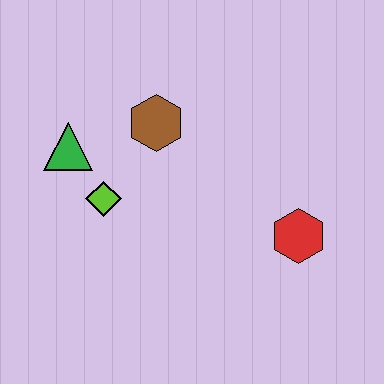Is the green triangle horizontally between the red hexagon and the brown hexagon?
No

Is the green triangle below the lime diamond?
No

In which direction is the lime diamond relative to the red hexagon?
The lime diamond is to the left of the red hexagon.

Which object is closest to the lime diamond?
The green triangle is closest to the lime diamond.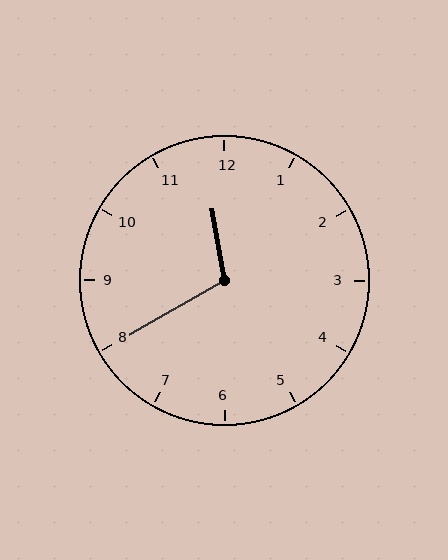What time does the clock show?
11:40.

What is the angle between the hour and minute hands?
Approximately 110 degrees.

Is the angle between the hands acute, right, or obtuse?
It is obtuse.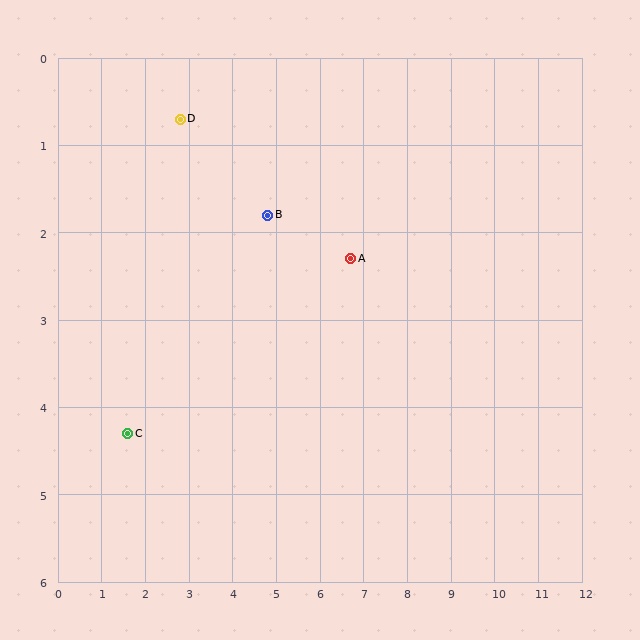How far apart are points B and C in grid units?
Points B and C are about 4.1 grid units apart.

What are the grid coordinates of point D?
Point D is at approximately (2.8, 0.7).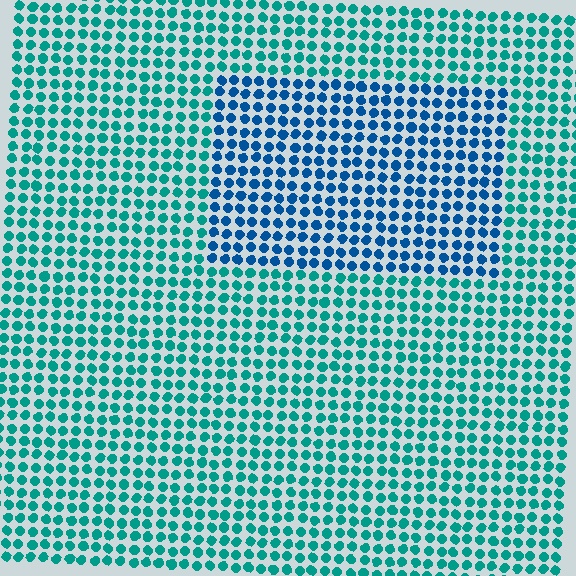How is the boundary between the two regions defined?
The boundary is defined purely by a slight shift in hue (about 35 degrees). Spacing, size, and orientation are identical on both sides.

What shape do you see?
I see a rectangle.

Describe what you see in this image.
The image is filled with small teal elements in a uniform arrangement. A rectangle-shaped region is visible where the elements are tinted to a slightly different hue, forming a subtle color boundary.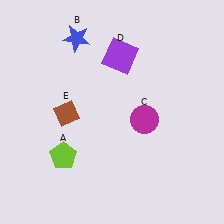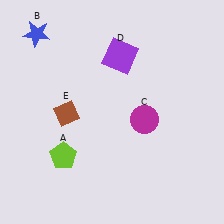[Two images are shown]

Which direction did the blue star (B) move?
The blue star (B) moved left.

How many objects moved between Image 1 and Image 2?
1 object moved between the two images.